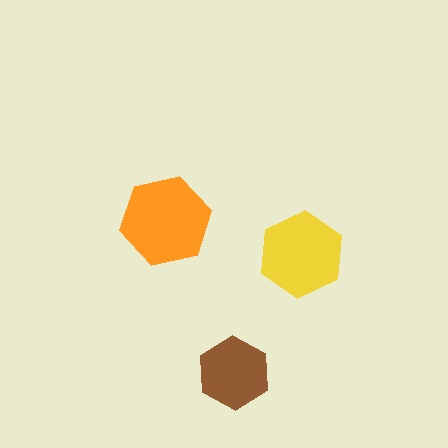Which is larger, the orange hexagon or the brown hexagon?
The orange one.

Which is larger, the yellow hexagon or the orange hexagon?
The orange one.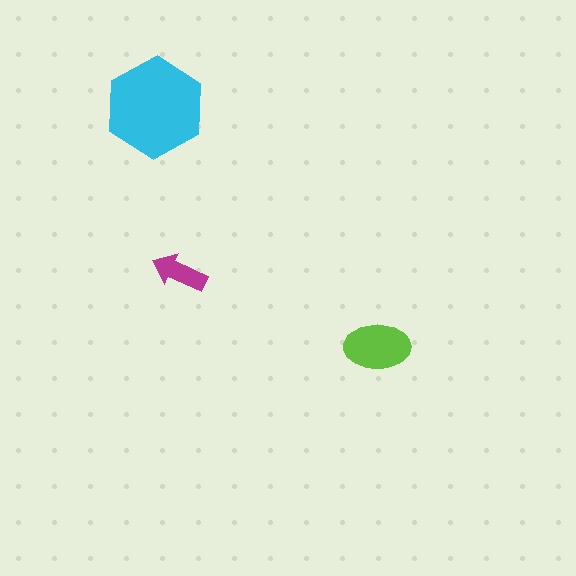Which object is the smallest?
The magenta arrow.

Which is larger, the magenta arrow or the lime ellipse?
The lime ellipse.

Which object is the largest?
The cyan hexagon.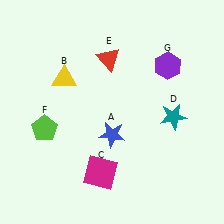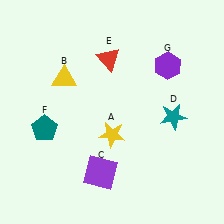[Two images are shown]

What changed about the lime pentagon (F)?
In Image 1, F is lime. In Image 2, it changed to teal.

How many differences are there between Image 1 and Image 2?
There are 3 differences between the two images.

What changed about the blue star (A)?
In Image 1, A is blue. In Image 2, it changed to yellow.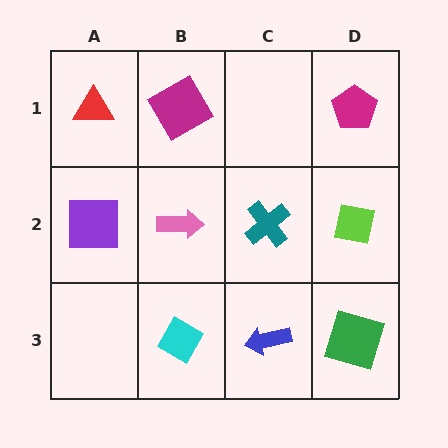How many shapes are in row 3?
3 shapes.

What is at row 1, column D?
A magenta pentagon.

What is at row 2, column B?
A pink arrow.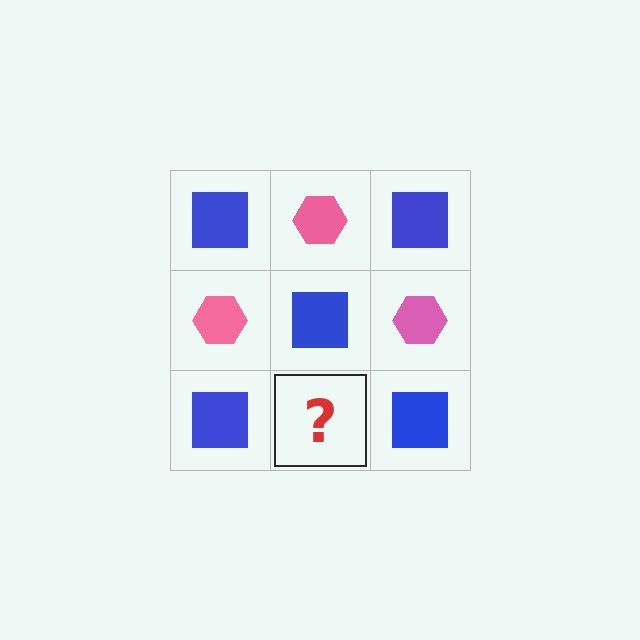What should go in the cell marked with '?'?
The missing cell should contain a pink hexagon.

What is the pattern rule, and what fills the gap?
The rule is that it alternates blue square and pink hexagon in a checkerboard pattern. The gap should be filled with a pink hexagon.